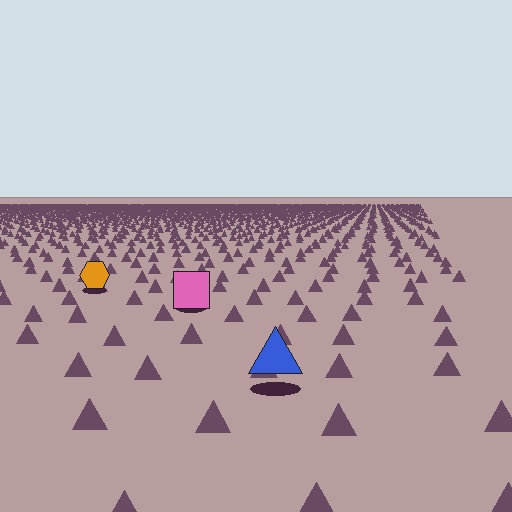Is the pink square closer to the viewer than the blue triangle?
No. The blue triangle is closer — you can tell from the texture gradient: the ground texture is coarser near it.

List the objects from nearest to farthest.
From nearest to farthest: the blue triangle, the pink square, the orange hexagon.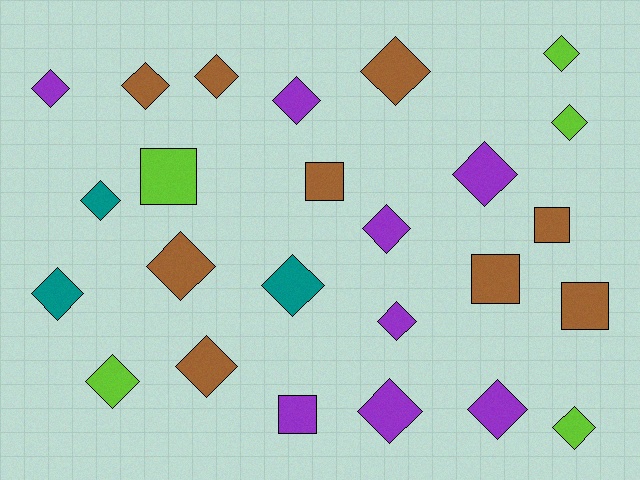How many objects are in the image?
There are 25 objects.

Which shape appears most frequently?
Diamond, with 19 objects.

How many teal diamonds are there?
There are 3 teal diamonds.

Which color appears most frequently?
Brown, with 9 objects.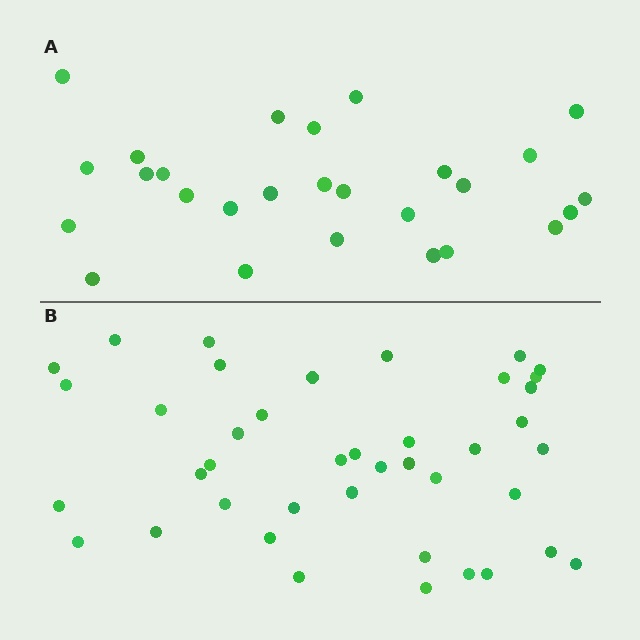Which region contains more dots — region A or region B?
Region B (the bottom region) has more dots.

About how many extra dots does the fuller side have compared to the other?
Region B has approximately 15 more dots than region A.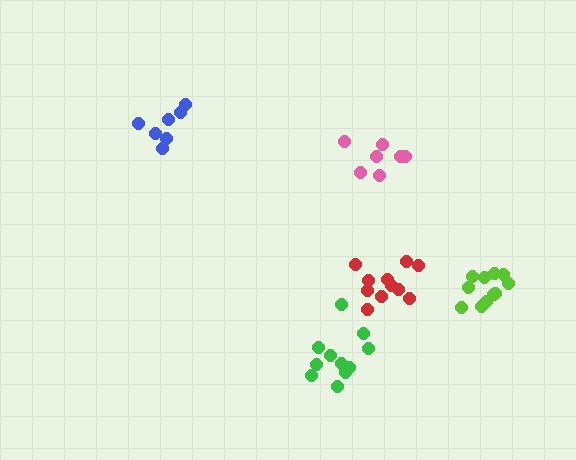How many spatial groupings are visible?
There are 5 spatial groupings.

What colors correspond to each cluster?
The clusters are colored: red, lime, green, blue, pink.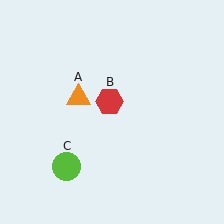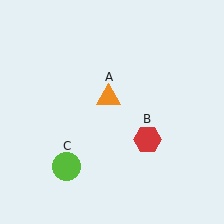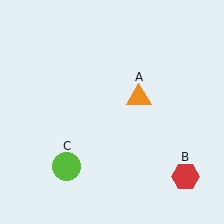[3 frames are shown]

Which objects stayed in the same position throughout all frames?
Lime circle (object C) remained stationary.